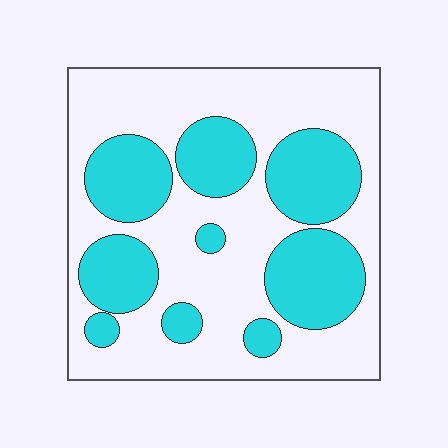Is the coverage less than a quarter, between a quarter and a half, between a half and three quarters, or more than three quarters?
Between a quarter and a half.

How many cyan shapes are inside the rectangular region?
9.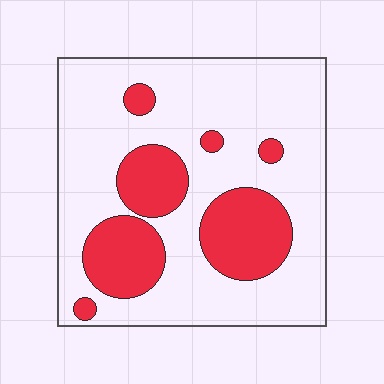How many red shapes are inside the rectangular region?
7.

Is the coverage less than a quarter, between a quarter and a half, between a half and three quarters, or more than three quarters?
Between a quarter and a half.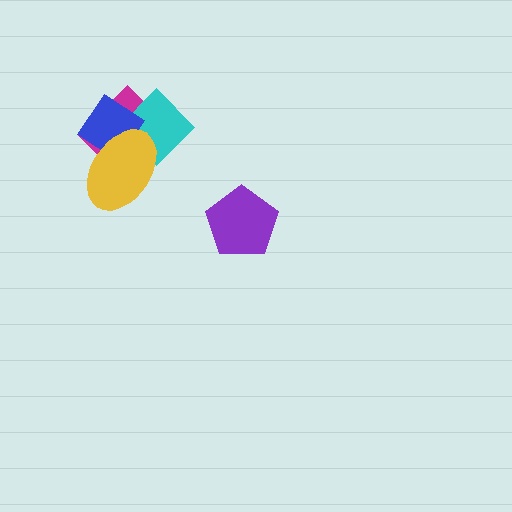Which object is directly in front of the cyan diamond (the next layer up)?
The blue diamond is directly in front of the cyan diamond.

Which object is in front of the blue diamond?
The yellow ellipse is in front of the blue diamond.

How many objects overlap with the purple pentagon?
0 objects overlap with the purple pentagon.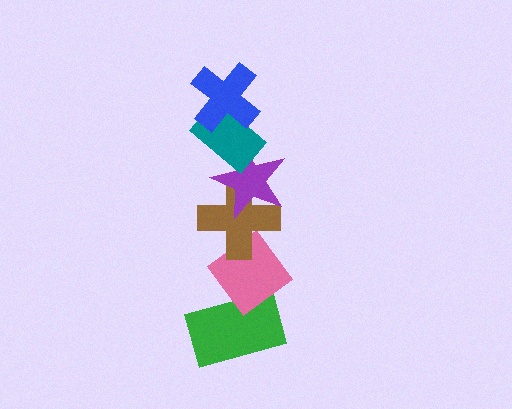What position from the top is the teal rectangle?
The teal rectangle is 2nd from the top.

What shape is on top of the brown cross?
The purple star is on top of the brown cross.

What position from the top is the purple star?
The purple star is 3rd from the top.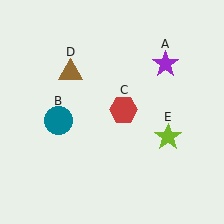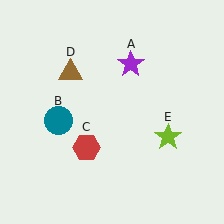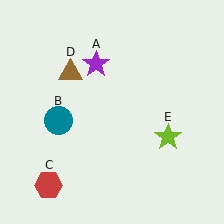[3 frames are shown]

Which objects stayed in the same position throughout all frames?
Teal circle (object B) and brown triangle (object D) and lime star (object E) remained stationary.